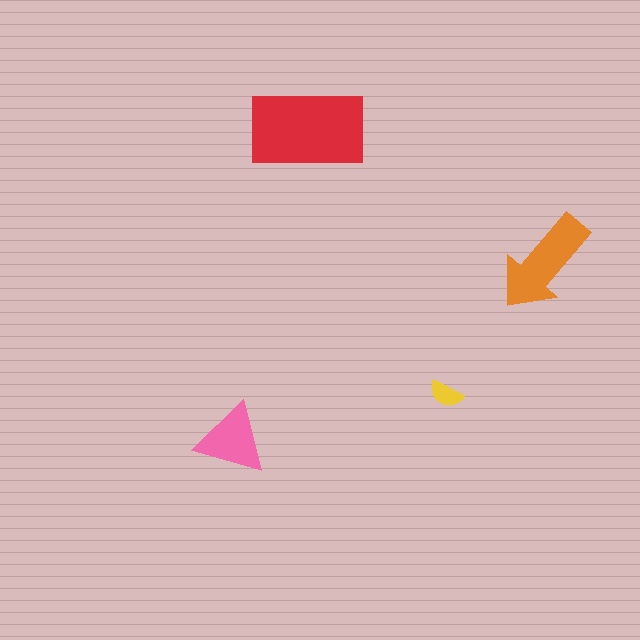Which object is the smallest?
The yellow semicircle.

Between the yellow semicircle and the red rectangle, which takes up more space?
The red rectangle.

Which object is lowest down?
The pink triangle is bottommost.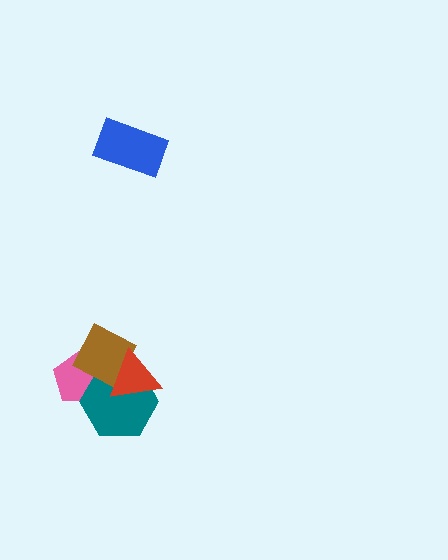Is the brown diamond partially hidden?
Yes, it is partially covered by another shape.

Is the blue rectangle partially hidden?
No, no other shape covers it.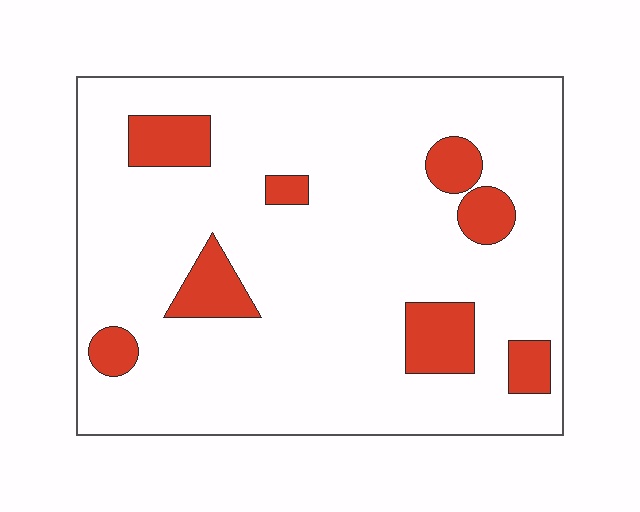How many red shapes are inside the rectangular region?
8.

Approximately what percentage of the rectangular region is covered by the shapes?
Approximately 15%.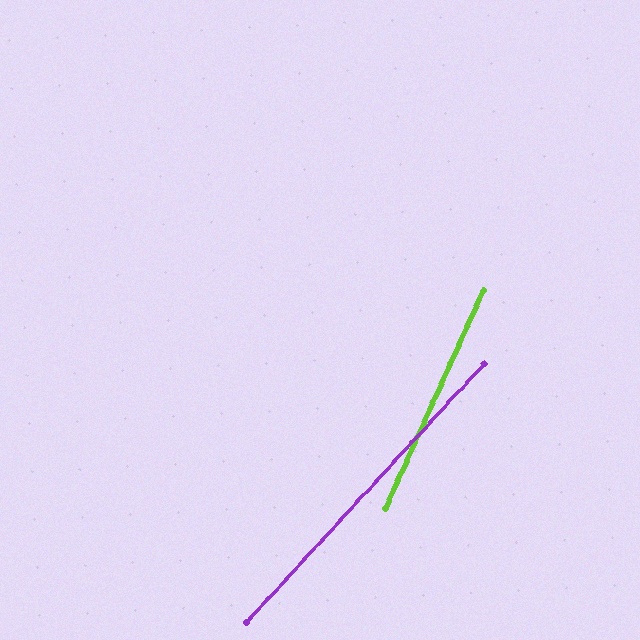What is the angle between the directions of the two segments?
Approximately 19 degrees.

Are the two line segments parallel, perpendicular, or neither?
Neither parallel nor perpendicular — they differ by about 19°.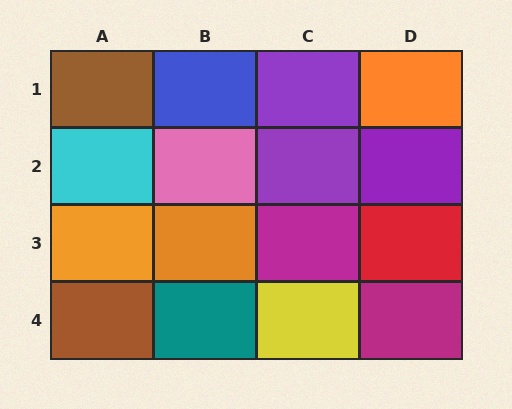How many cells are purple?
3 cells are purple.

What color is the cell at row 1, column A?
Brown.